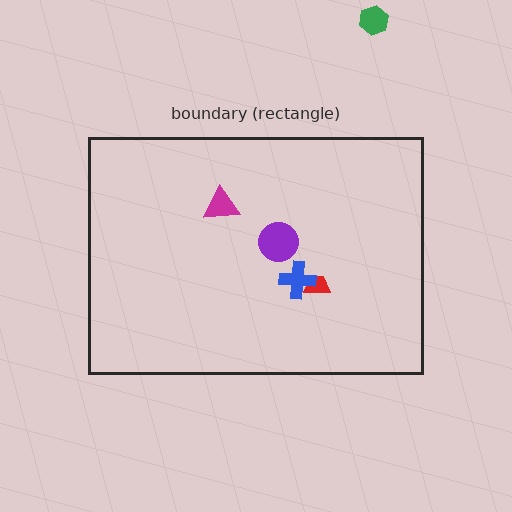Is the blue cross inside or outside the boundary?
Inside.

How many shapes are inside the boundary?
4 inside, 1 outside.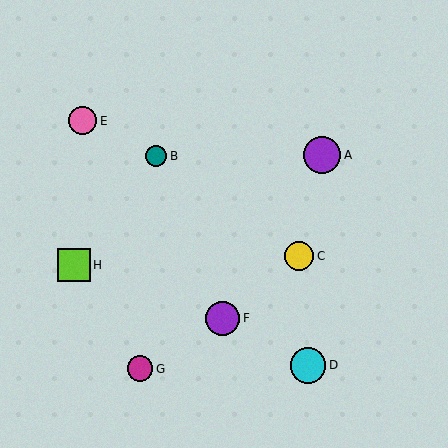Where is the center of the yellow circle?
The center of the yellow circle is at (299, 256).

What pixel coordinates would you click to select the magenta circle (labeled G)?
Click at (140, 369) to select the magenta circle G.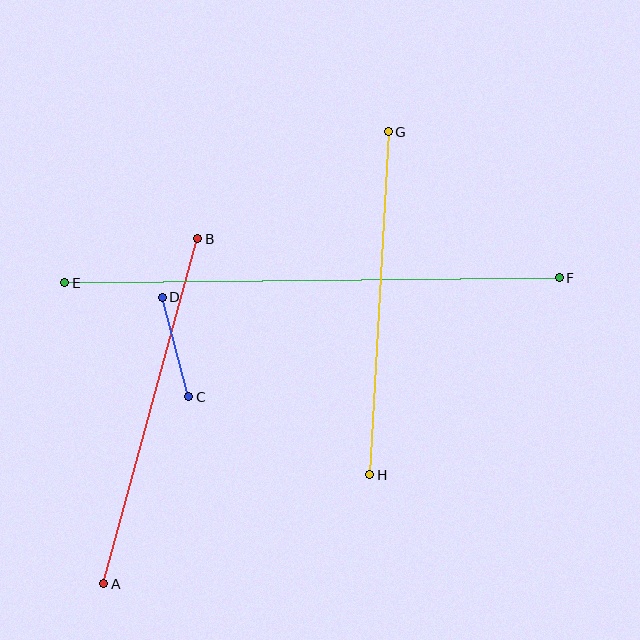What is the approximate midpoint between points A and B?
The midpoint is at approximately (151, 411) pixels.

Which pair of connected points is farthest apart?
Points E and F are farthest apart.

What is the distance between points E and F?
The distance is approximately 495 pixels.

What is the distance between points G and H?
The distance is approximately 343 pixels.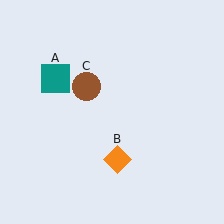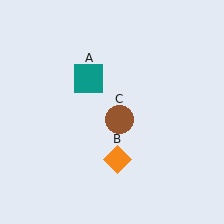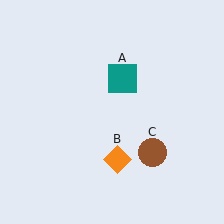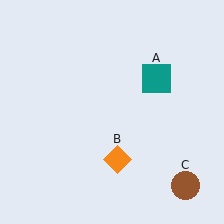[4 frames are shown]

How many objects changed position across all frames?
2 objects changed position: teal square (object A), brown circle (object C).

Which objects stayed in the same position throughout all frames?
Orange diamond (object B) remained stationary.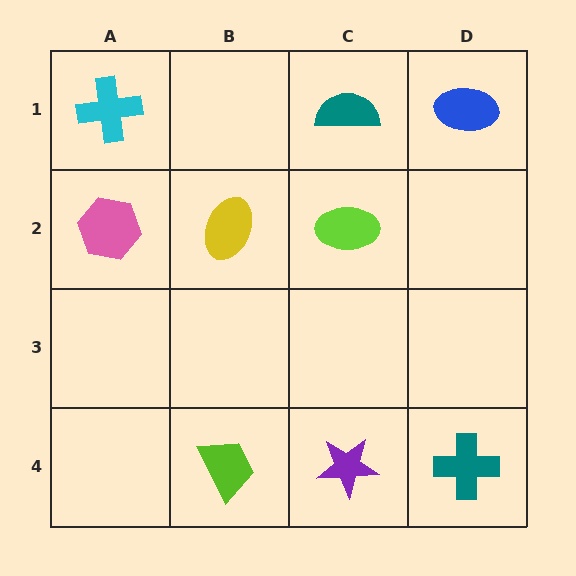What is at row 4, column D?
A teal cross.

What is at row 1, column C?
A teal semicircle.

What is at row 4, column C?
A purple star.